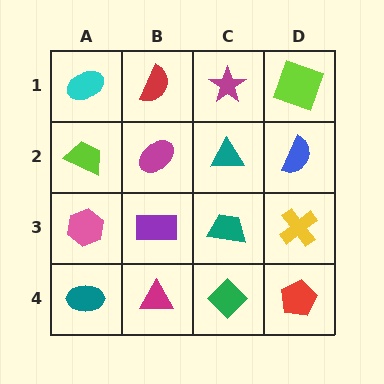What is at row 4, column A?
A teal ellipse.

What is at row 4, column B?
A magenta triangle.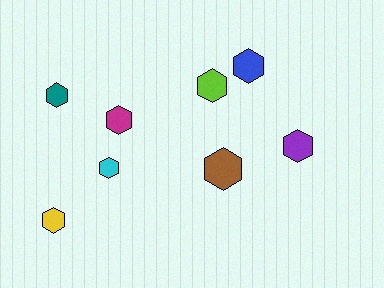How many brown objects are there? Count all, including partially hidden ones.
There is 1 brown object.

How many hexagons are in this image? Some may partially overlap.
There are 8 hexagons.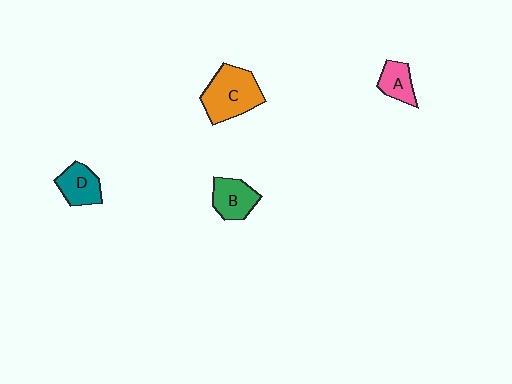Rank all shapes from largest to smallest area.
From largest to smallest: C (orange), B (green), D (teal), A (pink).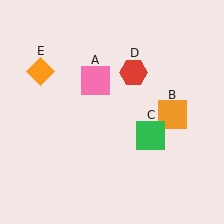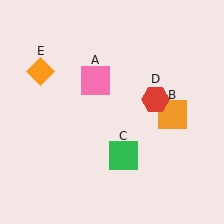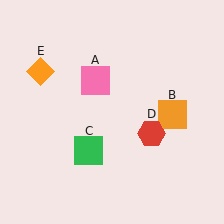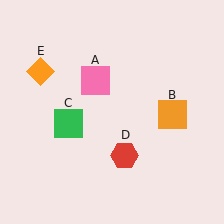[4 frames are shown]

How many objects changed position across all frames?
2 objects changed position: green square (object C), red hexagon (object D).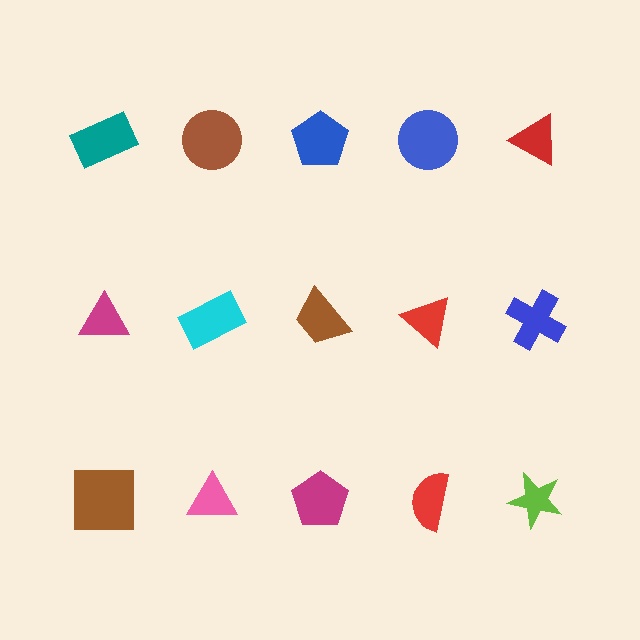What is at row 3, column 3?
A magenta pentagon.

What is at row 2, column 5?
A blue cross.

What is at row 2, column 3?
A brown trapezoid.